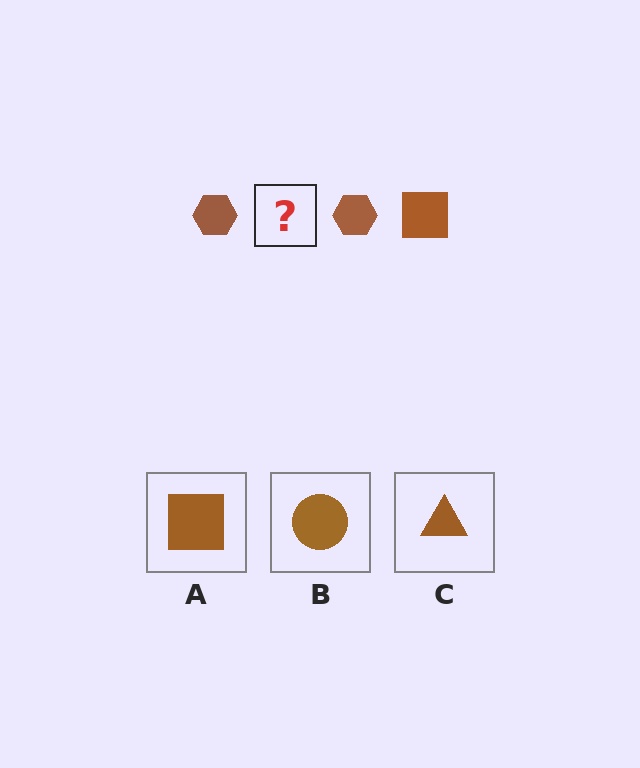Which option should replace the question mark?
Option A.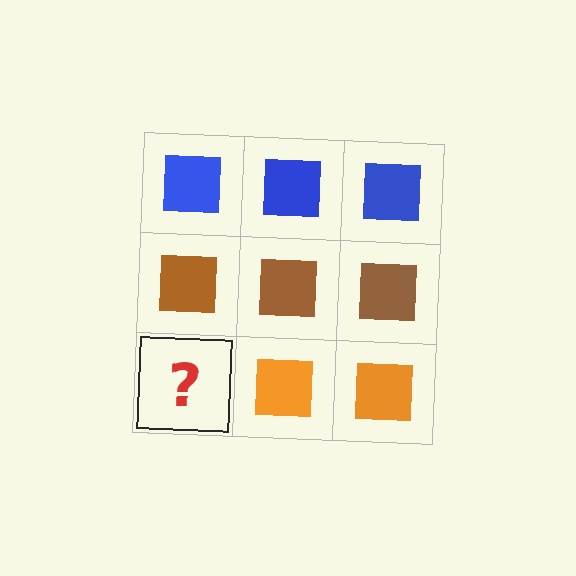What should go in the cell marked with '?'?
The missing cell should contain an orange square.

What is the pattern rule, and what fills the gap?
The rule is that each row has a consistent color. The gap should be filled with an orange square.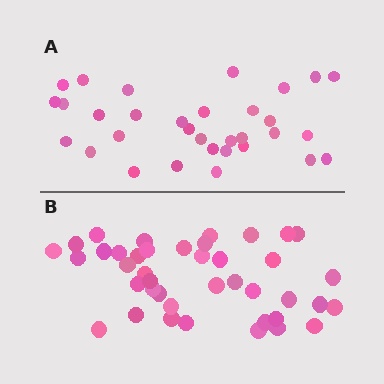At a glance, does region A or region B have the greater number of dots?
Region B (the bottom region) has more dots.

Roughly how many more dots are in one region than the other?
Region B has roughly 8 or so more dots than region A.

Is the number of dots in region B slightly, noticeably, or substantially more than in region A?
Region B has noticeably more, but not dramatically so. The ratio is roughly 1.3 to 1.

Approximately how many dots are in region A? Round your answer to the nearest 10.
About 30 dots. (The exact count is 32, which rounds to 30.)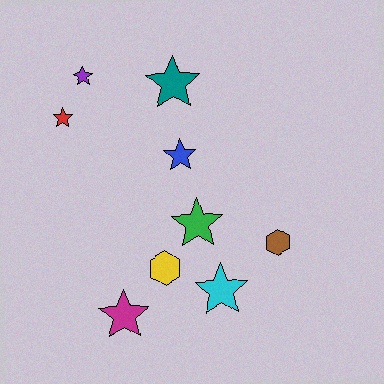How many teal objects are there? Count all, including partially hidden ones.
There is 1 teal object.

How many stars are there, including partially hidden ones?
There are 7 stars.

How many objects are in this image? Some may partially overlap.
There are 9 objects.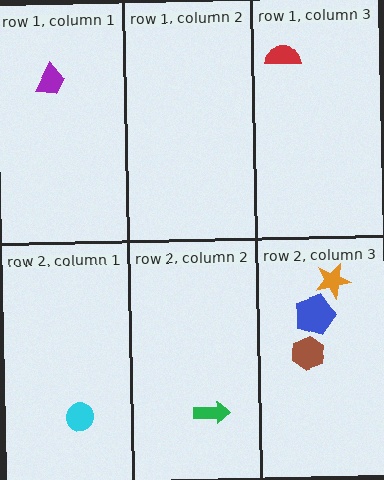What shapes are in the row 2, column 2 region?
The green arrow.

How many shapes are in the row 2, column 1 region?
1.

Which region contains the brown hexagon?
The row 2, column 3 region.